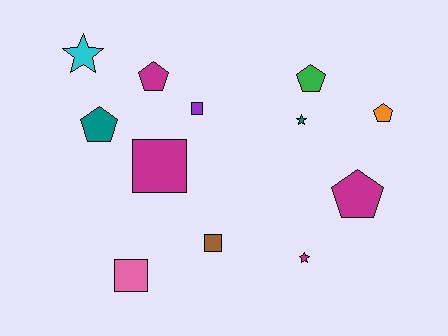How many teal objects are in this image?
There are 2 teal objects.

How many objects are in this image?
There are 12 objects.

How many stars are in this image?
There are 3 stars.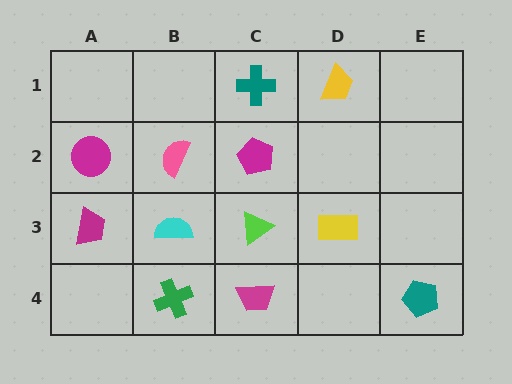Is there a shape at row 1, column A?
No, that cell is empty.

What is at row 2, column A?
A magenta circle.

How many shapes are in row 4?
3 shapes.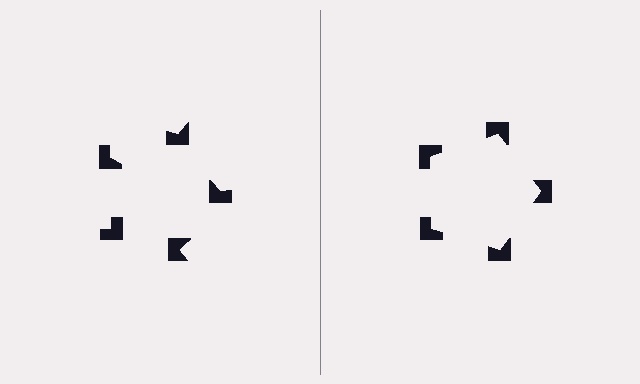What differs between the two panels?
The notched squares are positioned identically on both sides; only the wedge orientations differ. On the right they align to a pentagon; on the left they are misaligned.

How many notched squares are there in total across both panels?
10 — 5 on each side.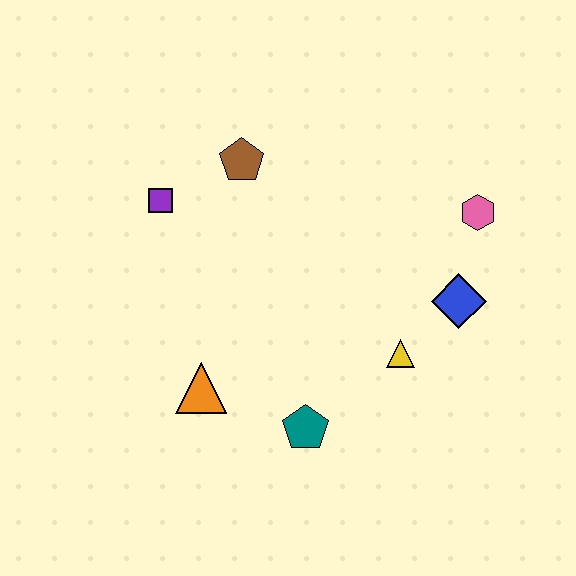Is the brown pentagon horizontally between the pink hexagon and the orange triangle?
Yes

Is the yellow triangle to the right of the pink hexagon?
No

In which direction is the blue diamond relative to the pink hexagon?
The blue diamond is below the pink hexagon.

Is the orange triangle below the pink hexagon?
Yes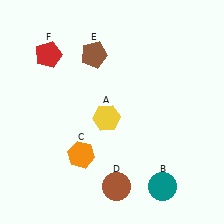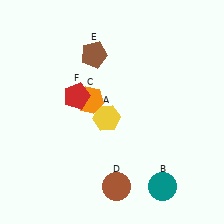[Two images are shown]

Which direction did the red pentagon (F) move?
The red pentagon (F) moved down.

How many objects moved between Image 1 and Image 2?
2 objects moved between the two images.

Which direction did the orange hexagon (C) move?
The orange hexagon (C) moved up.